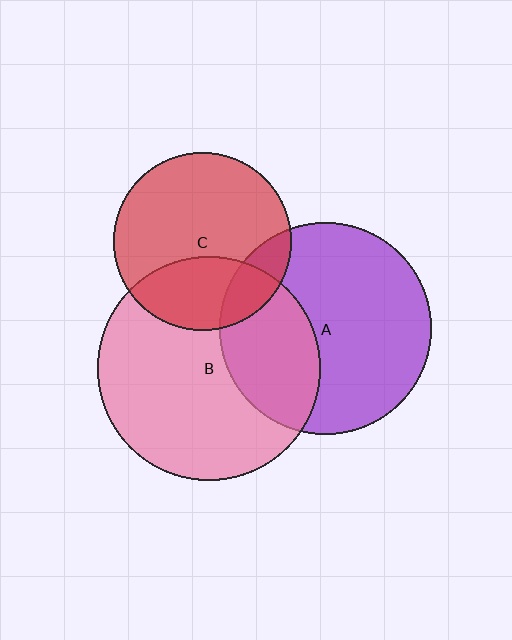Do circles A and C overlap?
Yes.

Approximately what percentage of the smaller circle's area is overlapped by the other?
Approximately 15%.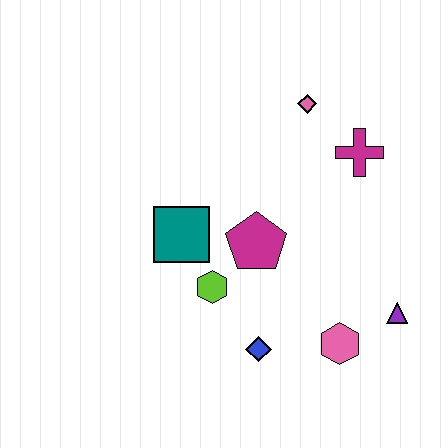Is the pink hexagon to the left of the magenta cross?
Yes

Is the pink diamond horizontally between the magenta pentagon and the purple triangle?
Yes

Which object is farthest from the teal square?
The purple triangle is farthest from the teal square.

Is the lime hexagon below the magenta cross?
Yes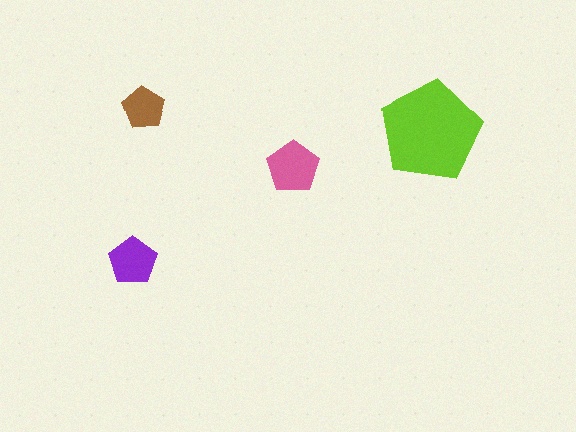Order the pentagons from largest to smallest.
the lime one, the pink one, the purple one, the brown one.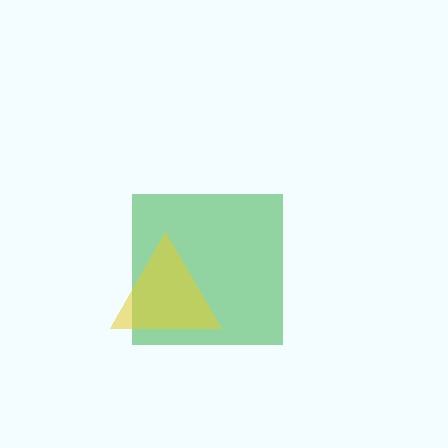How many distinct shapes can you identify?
There are 2 distinct shapes: a green square, a yellow triangle.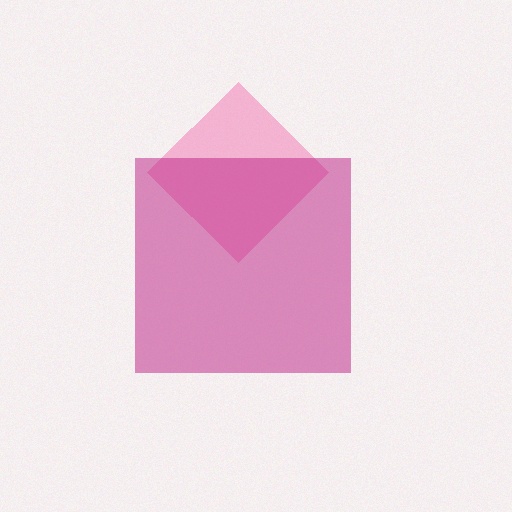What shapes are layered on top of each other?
The layered shapes are: a pink diamond, a magenta square.